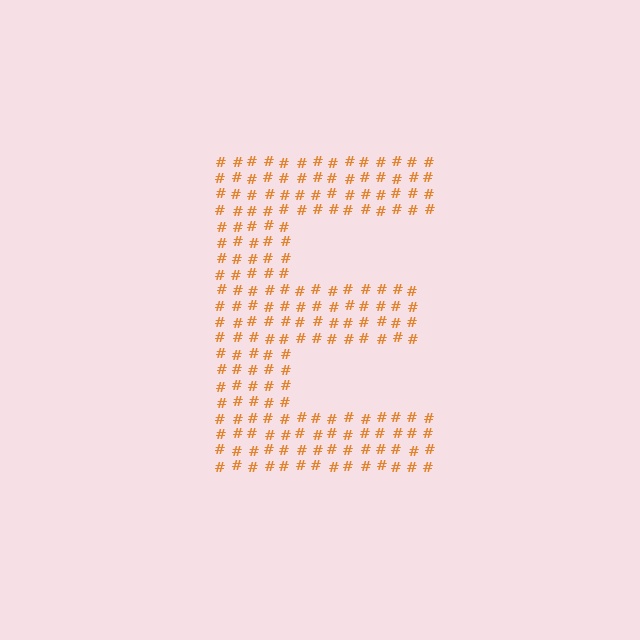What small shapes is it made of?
It is made of small hash symbols.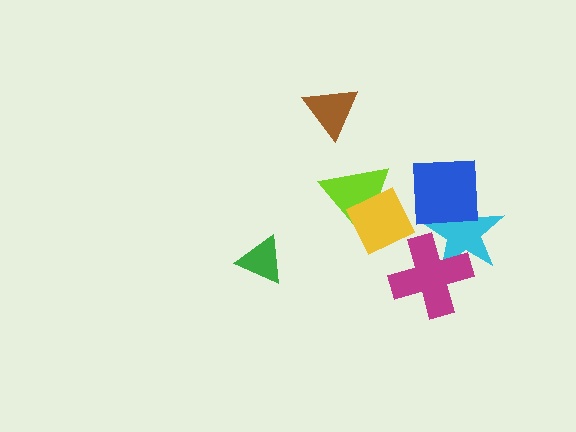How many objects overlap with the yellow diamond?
1 object overlaps with the yellow diamond.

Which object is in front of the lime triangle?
The yellow diamond is in front of the lime triangle.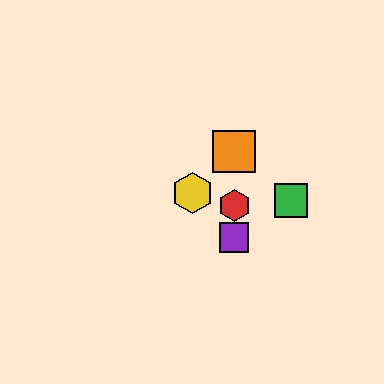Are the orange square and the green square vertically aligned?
No, the orange square is at x≈234 and the green square is at x≈291.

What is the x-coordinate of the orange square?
The orange square is at x≈234.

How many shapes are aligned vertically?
4 shapes (the red hexagon, the blue square, the purple square, the orange square) are aligned vertically.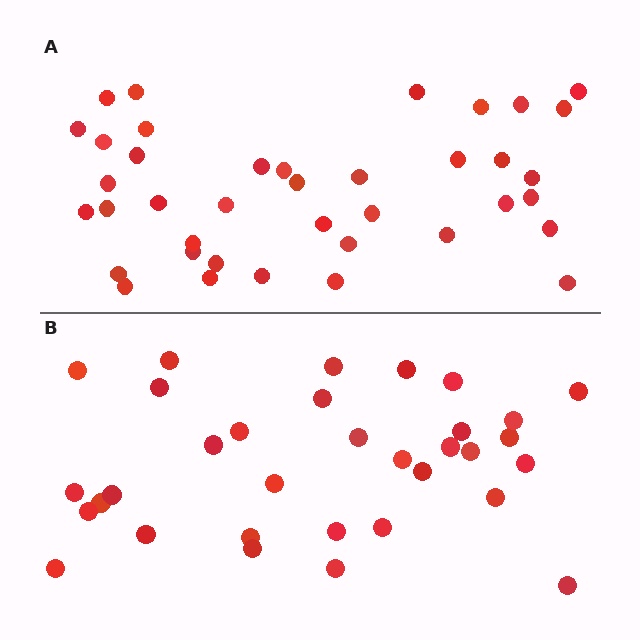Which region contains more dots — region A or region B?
Region A (the top region) has more dots.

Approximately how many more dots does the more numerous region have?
Region A has about 6 more dots than region B.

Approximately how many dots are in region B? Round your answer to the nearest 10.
About 30 dots. (The exact count is 33, which rounds to 30.)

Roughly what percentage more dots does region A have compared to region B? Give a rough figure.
About 20% more.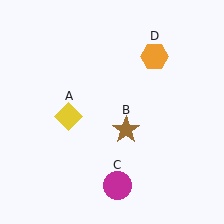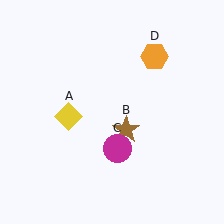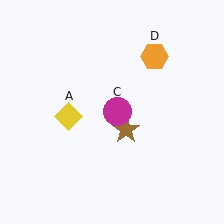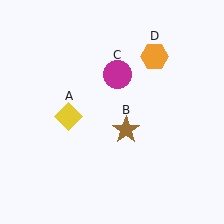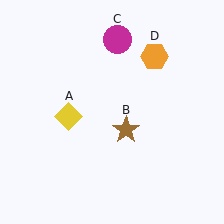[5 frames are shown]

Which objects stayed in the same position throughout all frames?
Yellow diamond (object A) and brown star (object B) and orange hexagon (object D) remained stationary.